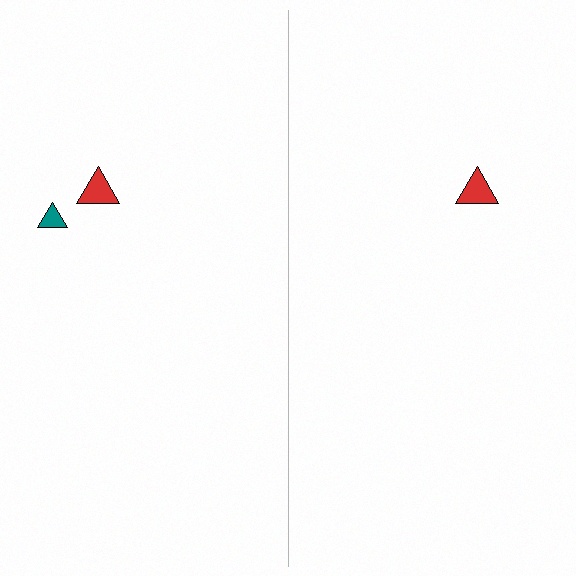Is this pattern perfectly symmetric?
No, the pattern is not perfectly symmetric. A teal triangle is missing from the right side.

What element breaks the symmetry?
A teal triangle is missing from the right side.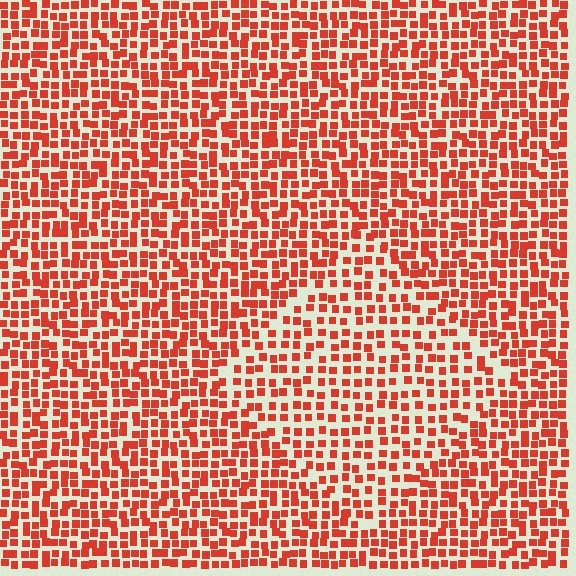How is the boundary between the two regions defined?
The boundary is defined by a change in element density (approximately 1.5x ratio). All elements are the same color, size, and shape.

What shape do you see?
I see a diamond.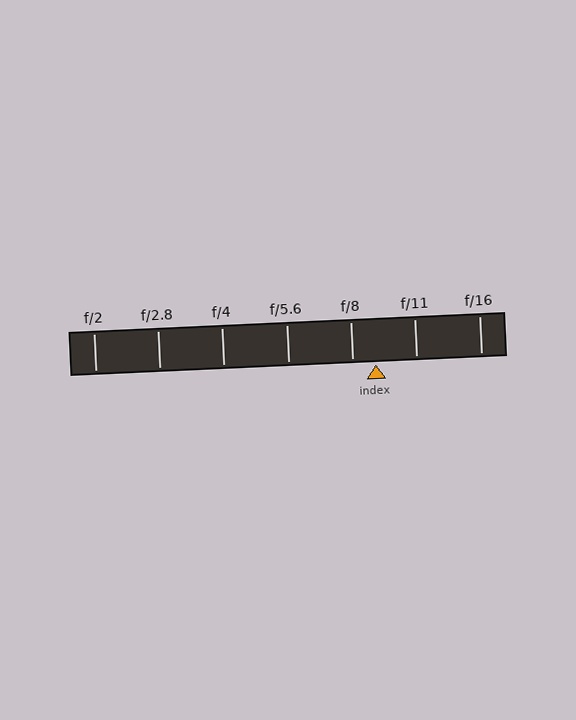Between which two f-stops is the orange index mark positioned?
The index mark is between f/8 and f/11.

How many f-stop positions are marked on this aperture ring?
There are 7 f-stop positions marked.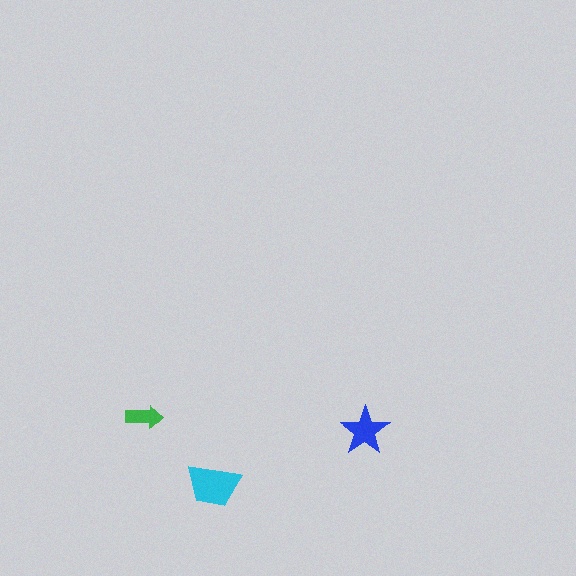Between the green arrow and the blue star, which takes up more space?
The blue star.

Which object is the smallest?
The green arrow.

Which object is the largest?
The cyan trapezoid.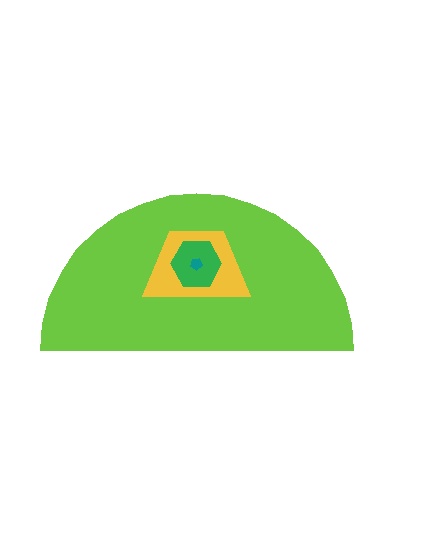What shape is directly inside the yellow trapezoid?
The green hexagon.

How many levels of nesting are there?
4.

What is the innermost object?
The teal pentagon.